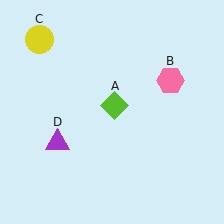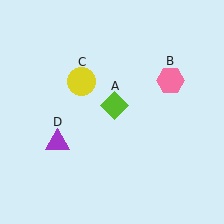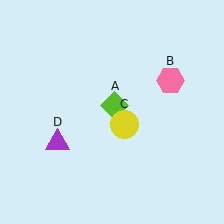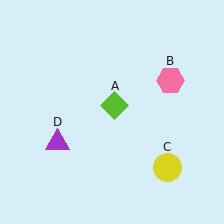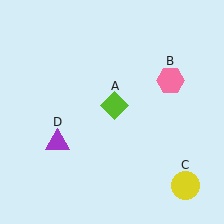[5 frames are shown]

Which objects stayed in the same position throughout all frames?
Lime diamond (object A) and pink hexagon (object B) and purple triangle (object D) remained stationary.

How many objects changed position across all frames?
1 object changed position: yellow circle (object C).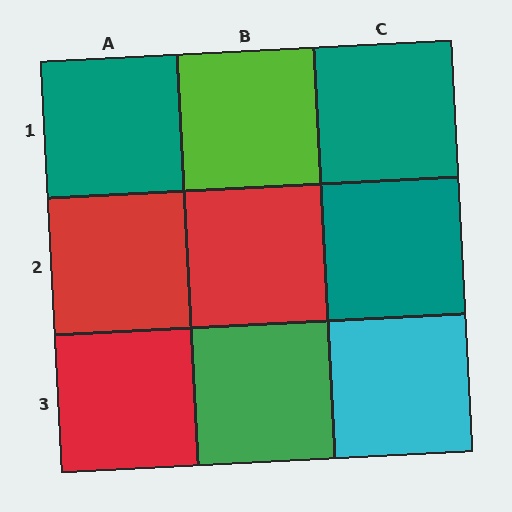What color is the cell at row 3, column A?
Red.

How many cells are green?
1 cell is green.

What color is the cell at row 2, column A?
Red.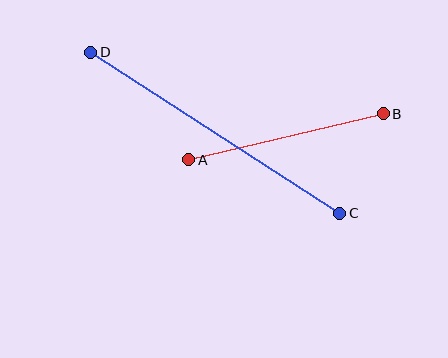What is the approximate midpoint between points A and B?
The midpoint is at approximately (286, 137) pixels.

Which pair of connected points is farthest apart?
Points C and D are farthest apart.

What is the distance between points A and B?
The distance is approximately 200 pixels.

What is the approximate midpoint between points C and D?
The midpoint is at approximately (215, 133) pixels.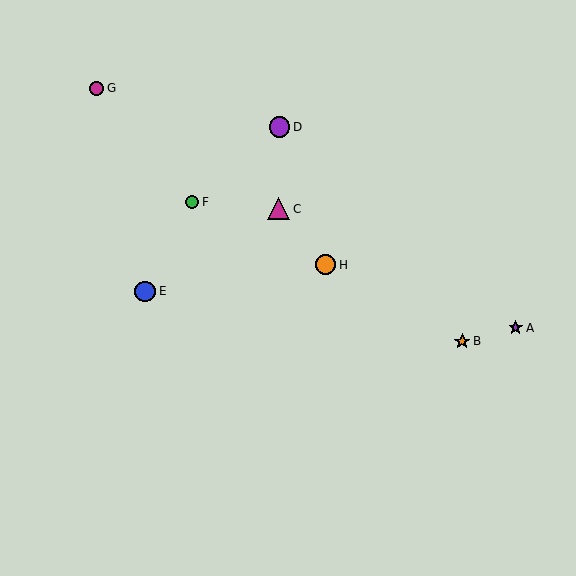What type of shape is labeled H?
Shape H is an orange circle.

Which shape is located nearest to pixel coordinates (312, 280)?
The orange circle (labeled H) at (326, 265) is nearest to that location.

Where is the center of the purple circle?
The center of the purple circle is at (280, 127).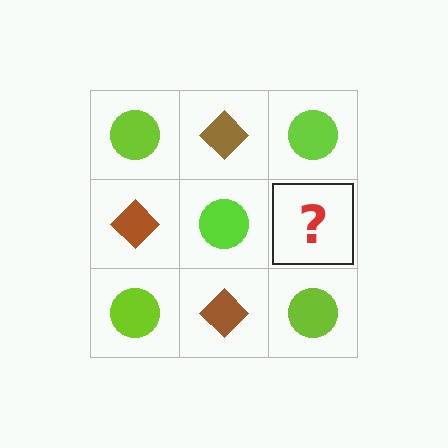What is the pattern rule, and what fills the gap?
The rule is that it alternates lime circle and brown diamond in a checkerboard pattern. The gap should be filled with a brown diamond.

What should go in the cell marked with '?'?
The missing cell should contain a brown diamond.